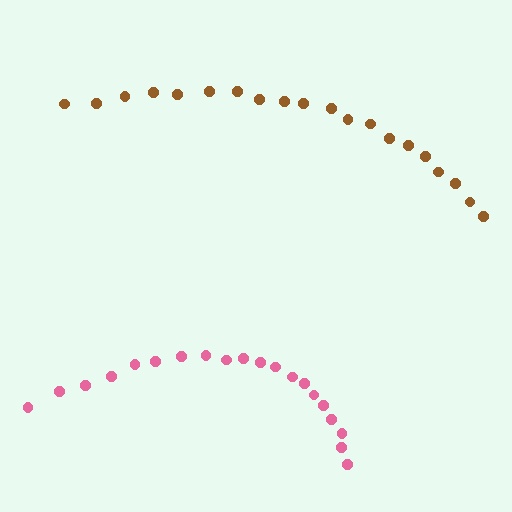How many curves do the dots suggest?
There are 2 distinct paths.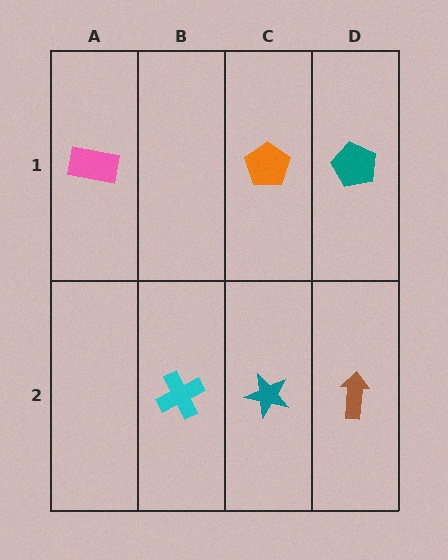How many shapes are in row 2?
3 shapes.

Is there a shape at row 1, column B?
No, that cell is empty.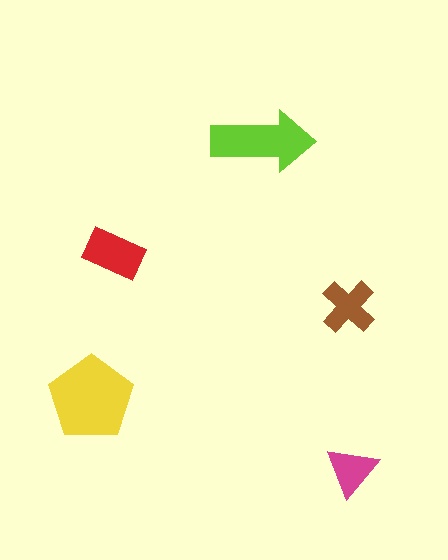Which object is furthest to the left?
The yellow pentagon is leftmost.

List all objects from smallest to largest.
The magenta triangle, the brown cross, the red rectangle, the lime arrow, the yellow pentagon.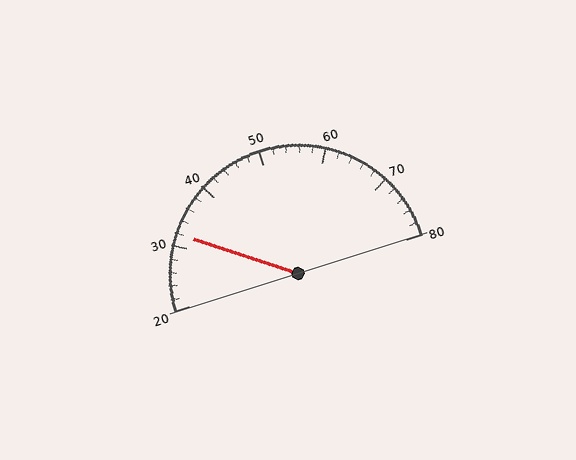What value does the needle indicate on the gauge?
The needle indicates approximately 32.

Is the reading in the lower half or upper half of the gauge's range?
The reading is in the lower half of the range (20 to 80).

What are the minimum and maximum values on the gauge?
The gauge ranges from 20 to 80.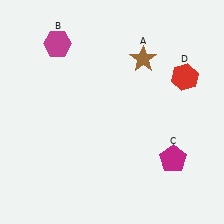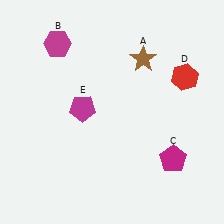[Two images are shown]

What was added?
A magenta pentagon (E) was added in Image 2.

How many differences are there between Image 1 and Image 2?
There is 1 difference between the two images.